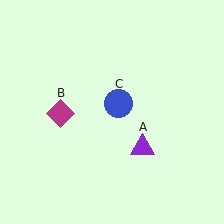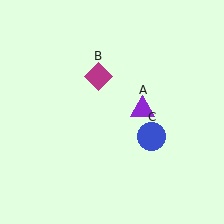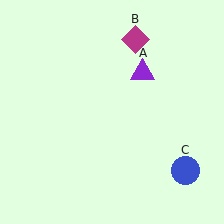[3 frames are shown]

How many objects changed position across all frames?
3 objects changed position: purple triangle (object A), magenta diamond (object B), blue circle (object C).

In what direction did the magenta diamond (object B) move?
The magenta diamond (object B) moved up and to the right.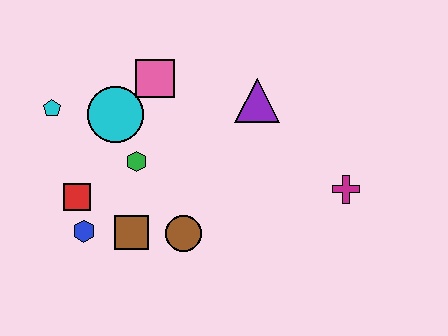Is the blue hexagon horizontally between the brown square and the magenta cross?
No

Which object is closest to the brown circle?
The brown square is closest to the brown circle.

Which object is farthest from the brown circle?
The cyan pentagon is farthest from the brown circle.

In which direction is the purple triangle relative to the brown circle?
The purple triangle is above the brown circle.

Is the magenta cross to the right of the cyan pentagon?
Yes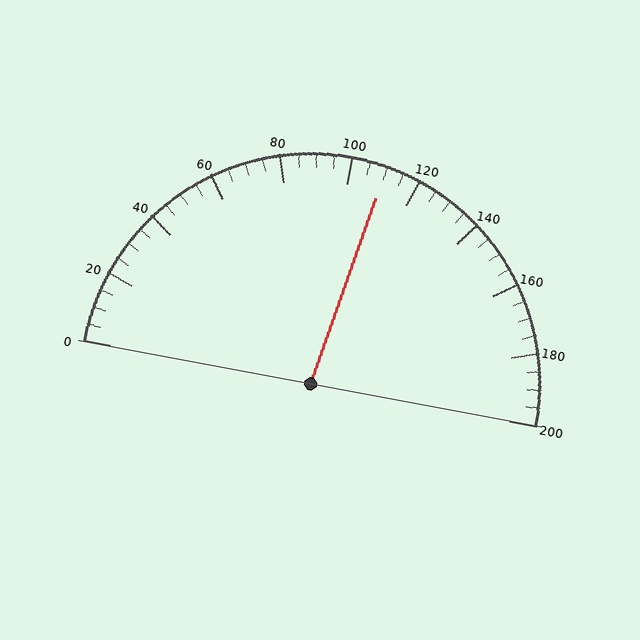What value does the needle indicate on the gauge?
The needle indicates approximately 110.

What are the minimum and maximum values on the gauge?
The gauge ranges from 0 to 200.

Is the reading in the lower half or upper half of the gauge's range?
The reading is in the upper half of the range (0 to 200).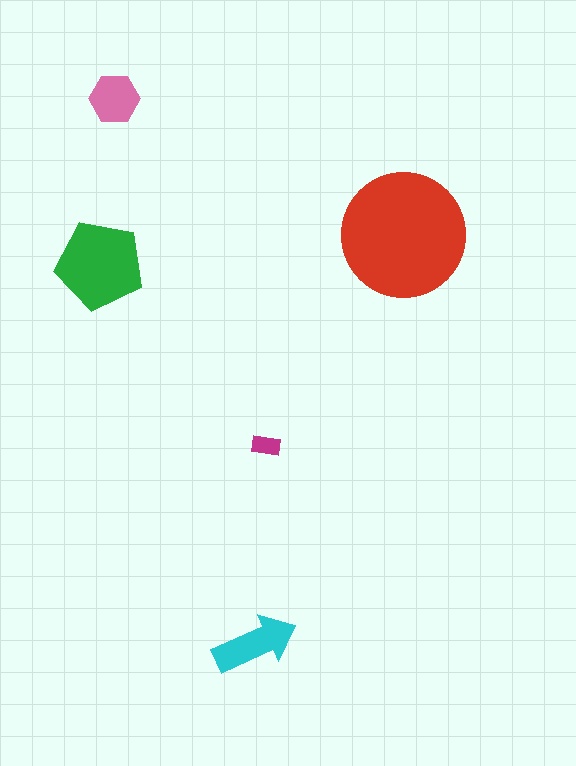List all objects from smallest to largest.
The magenta rectangle, the pink hexagon, the cyan arrow, the green pentagon, the red circle.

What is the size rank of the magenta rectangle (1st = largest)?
5th.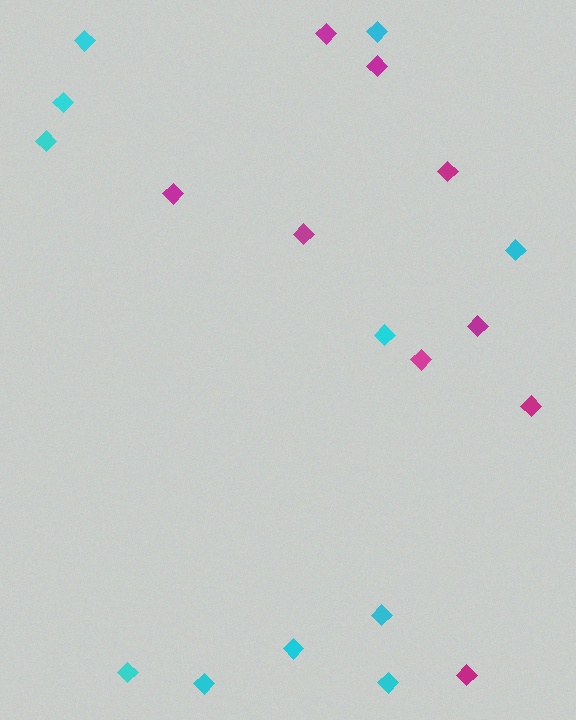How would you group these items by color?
There are 2 groups: one group of cyan diamonds (11) and one group of magenta diamonds (9).